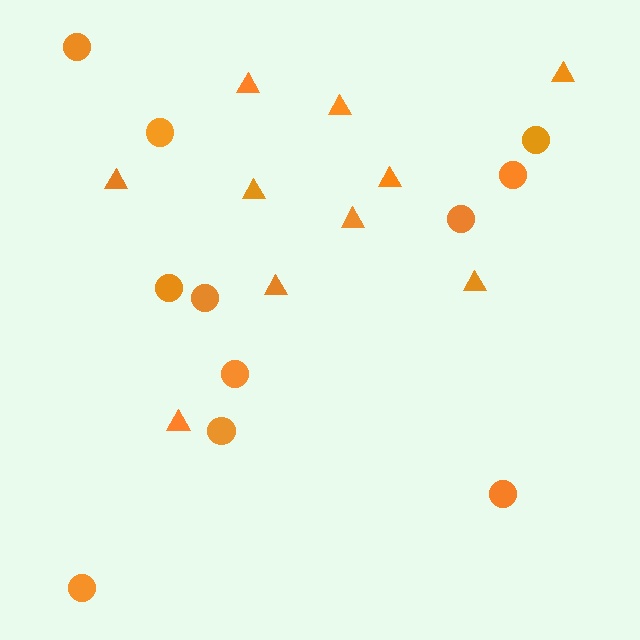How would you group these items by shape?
There are 2 groups: one group of circles (11) and one group of triangles (10).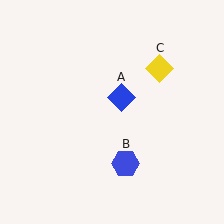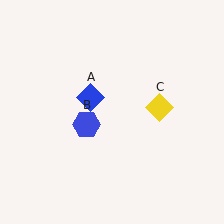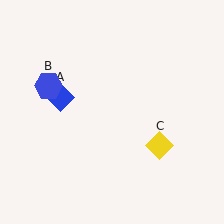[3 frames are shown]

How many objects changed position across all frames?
3 objects changed position: blue diamond (object A), blue hexagon (object B), yellow diamond (object C).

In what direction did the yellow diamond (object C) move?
The yellow diamond (object C) moved down.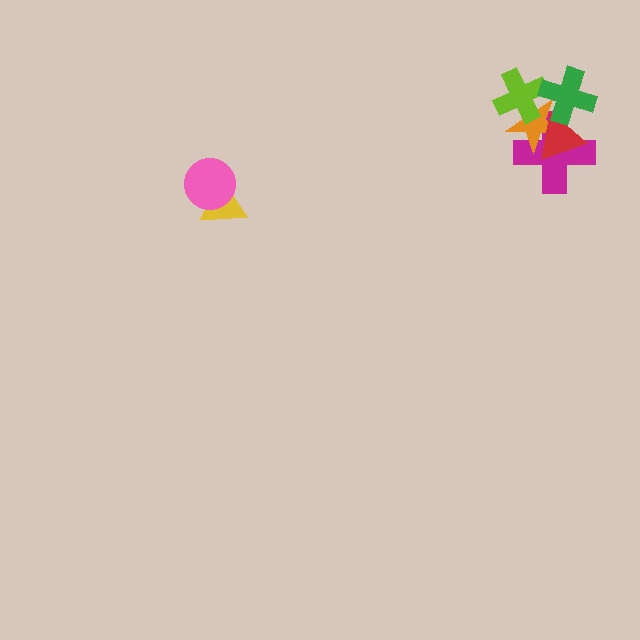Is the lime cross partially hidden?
Yes, it is partially covered by another shape.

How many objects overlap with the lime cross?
2 objects overlap with the lime cross.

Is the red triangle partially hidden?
Yes, it is partially covered by another shape.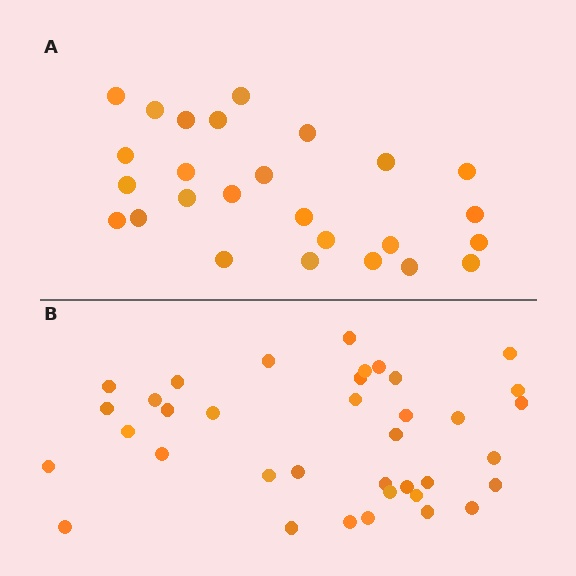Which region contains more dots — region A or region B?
Region B (the bottom region) has more dots.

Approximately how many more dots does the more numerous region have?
Region B has roughly 12 or so more dots than region A.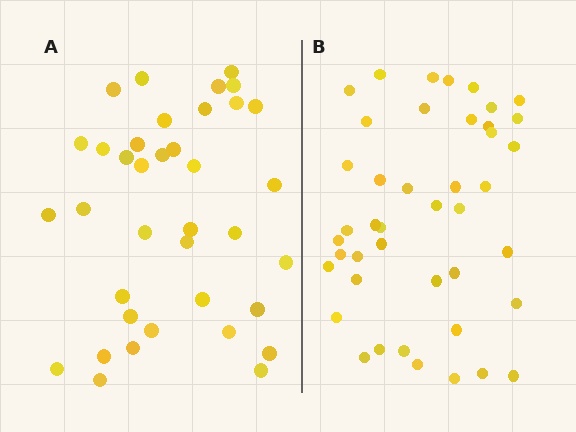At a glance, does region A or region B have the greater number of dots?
Region B (the right region) has more dots.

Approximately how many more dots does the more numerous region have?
Region B has about 6 more dots than region A.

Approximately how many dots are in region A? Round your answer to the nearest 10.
About 40 dots. (The exact count is 37, which rounds to 40.)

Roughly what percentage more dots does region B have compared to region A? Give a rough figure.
About 15% more.